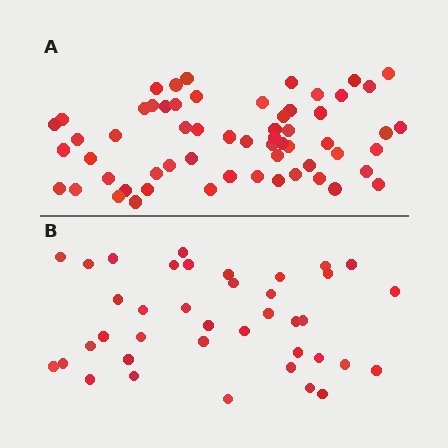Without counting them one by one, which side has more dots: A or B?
Region A (the top region) has more dots.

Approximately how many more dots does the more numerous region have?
Region A has approximately 20 more dots than region B.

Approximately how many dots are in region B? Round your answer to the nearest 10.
About 40 dots. (The exact count is 39, which rounds to 40.)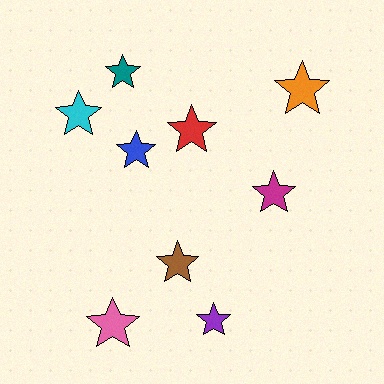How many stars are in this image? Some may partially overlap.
There are 9 stars.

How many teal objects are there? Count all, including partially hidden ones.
There is 1 teal object.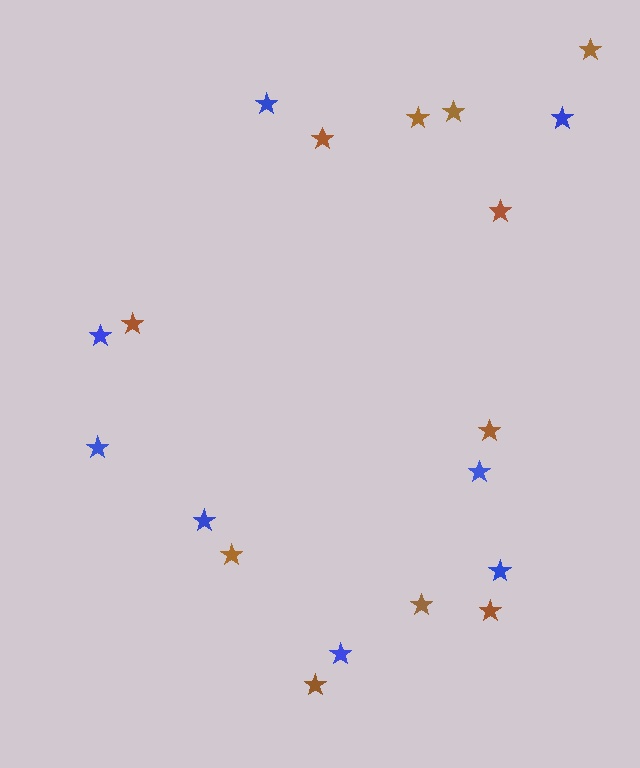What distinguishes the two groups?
There are 2 groups: one group of blue stars (8) and one group of brown stars (11).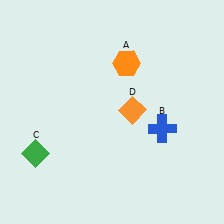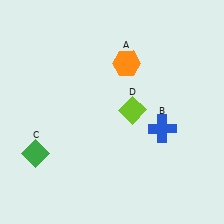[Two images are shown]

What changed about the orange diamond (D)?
In Image 1, D is orange. In Image 2, it changed to lime.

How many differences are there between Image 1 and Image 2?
There is 1 difference between the two images.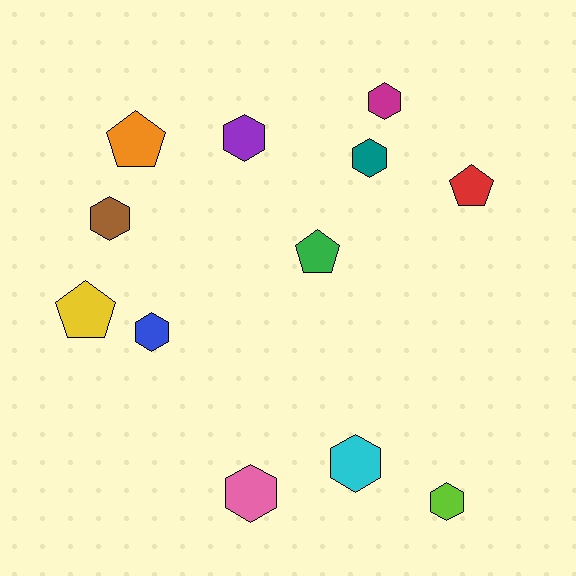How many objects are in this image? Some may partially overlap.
There are 12 objects.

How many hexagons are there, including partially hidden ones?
There are 8 hexagons.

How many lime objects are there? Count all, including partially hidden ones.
There is 1 lime object.